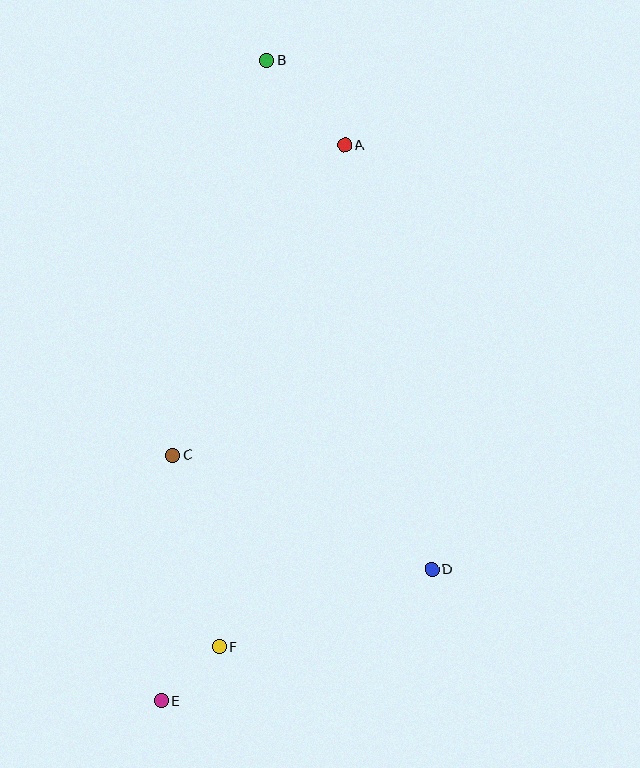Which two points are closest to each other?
Points E and F are closest to each other.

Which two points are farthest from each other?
Points B and E are farthest from each other.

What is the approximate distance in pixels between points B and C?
The distance between B and C is approximately 406 pixels.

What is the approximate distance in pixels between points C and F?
The distance between C and F is approximately 197 pixels.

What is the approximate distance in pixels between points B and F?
The distance between B and F is approximately 588 pixels.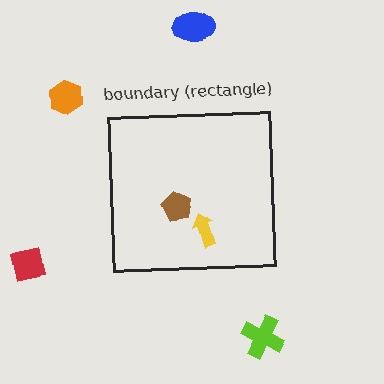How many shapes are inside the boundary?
2 inside, 4 outside.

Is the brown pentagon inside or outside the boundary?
Inside.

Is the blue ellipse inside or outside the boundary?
Outside.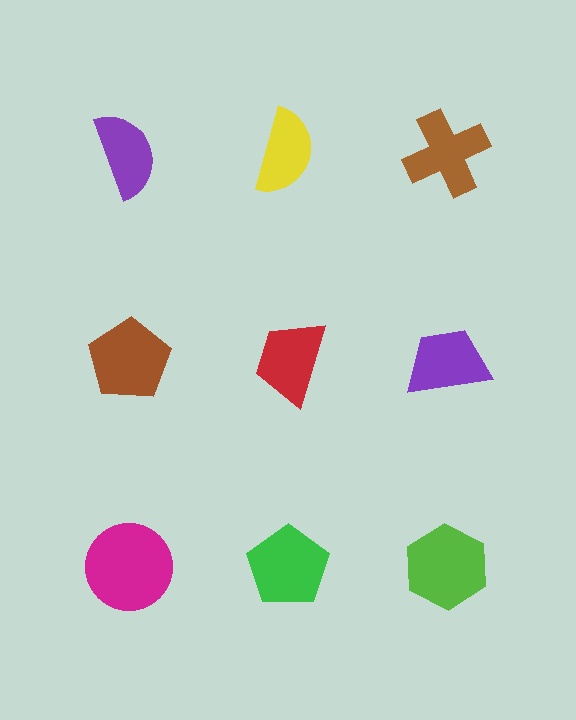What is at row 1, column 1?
A purple semicircle.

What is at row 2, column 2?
A red trapezoid.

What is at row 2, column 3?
A purple trapezoid.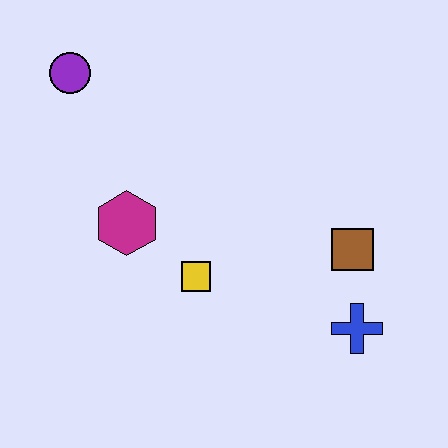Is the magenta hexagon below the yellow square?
No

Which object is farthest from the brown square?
The purple circle is farthest from the brown square.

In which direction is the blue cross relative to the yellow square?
The blue cross is to the right of the yellow square.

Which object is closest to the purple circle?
The magenta hexagon is closest to the purple circle.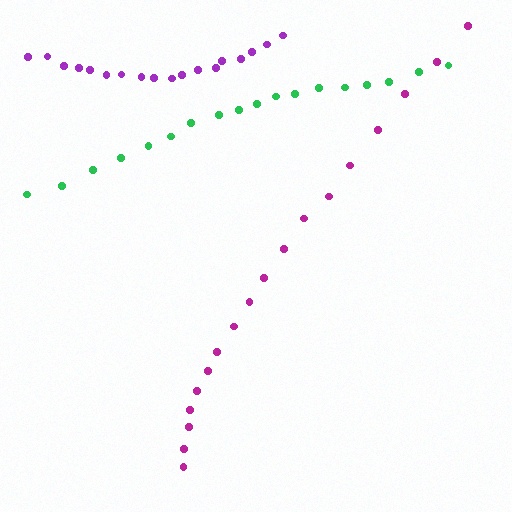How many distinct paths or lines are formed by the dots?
There are 3 distinct paths.